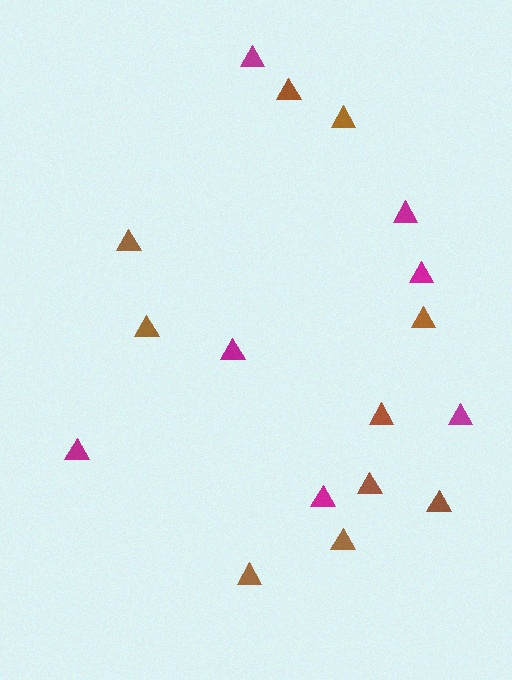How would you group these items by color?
There are 2 groups: one group of magenta triangles (7) and one group of brown triangles (10).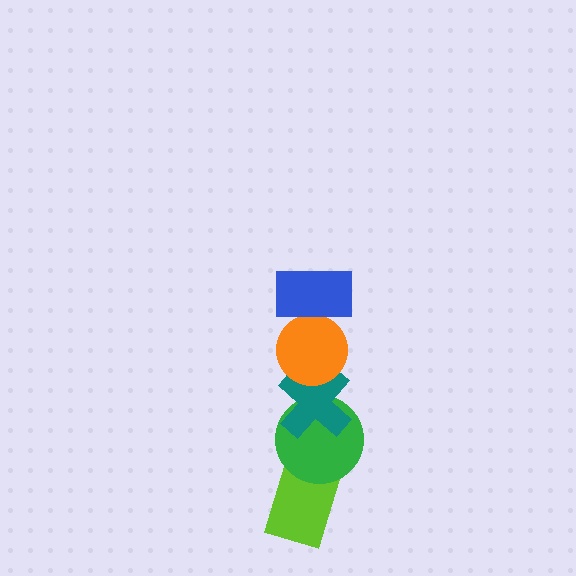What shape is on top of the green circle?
The teal cross is on top of the green circle.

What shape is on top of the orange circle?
The blue rectangle is on top of the orange circle.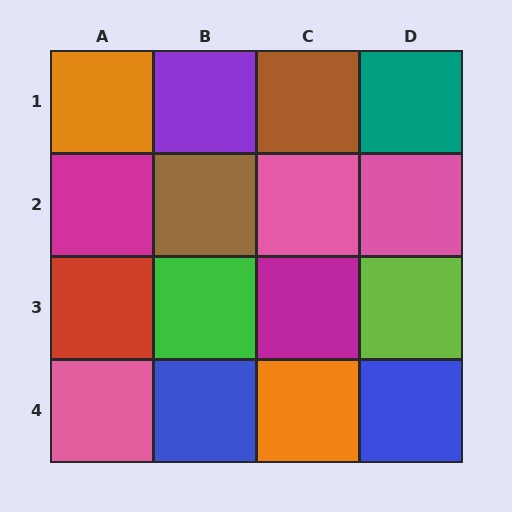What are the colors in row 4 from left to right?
Pink, blue, orange, blue.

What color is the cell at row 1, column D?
Teal.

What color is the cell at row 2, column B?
Brown.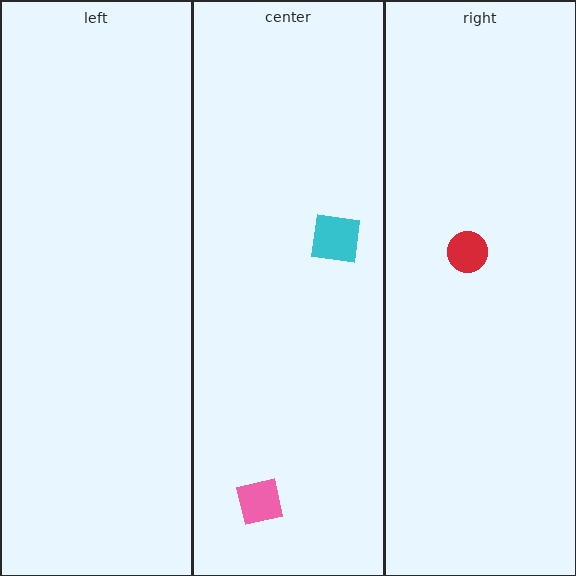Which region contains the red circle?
The right region.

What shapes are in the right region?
The red circle.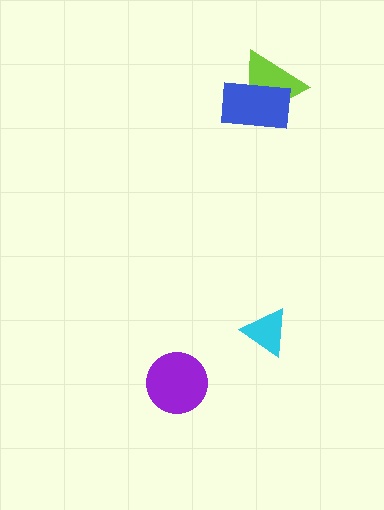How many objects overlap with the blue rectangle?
1 object overlaps with the blue rectangle.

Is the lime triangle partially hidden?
Yes, it is partially covered by another shape.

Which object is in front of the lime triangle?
The blue rectangle is in front of the lime triangle.